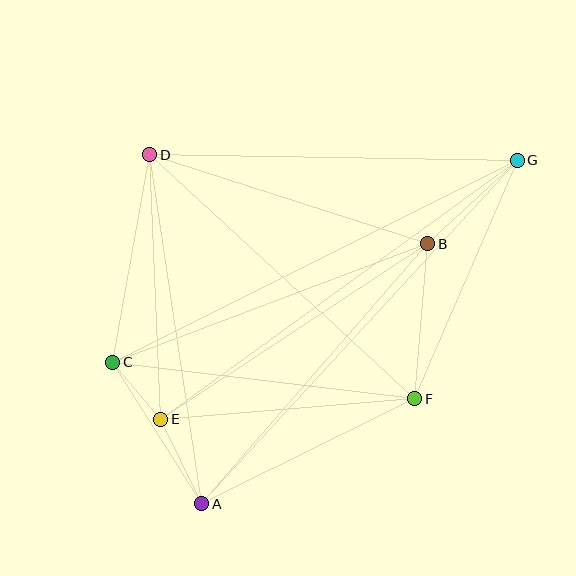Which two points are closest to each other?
Points C and E are closest to each other.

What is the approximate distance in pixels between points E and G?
The distance between E and G is approximately 440 pixels.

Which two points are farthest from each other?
Points A and G are farthest from each other.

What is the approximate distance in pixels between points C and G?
The distance between C and G is approximately 452 pixels.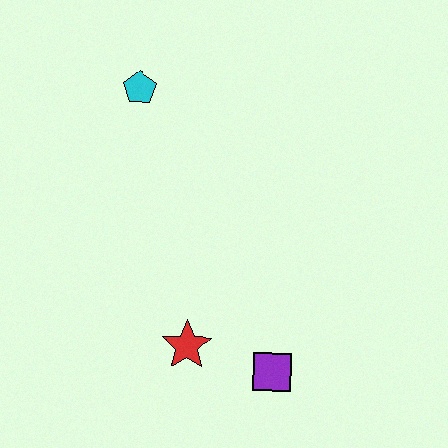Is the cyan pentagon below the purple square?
No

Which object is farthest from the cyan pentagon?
The purple square is farthest from the cyan pentagon.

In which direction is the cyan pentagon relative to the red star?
The cyan pentagon is above the red star.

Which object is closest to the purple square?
The red star is closest to the purple square.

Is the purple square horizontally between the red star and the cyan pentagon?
No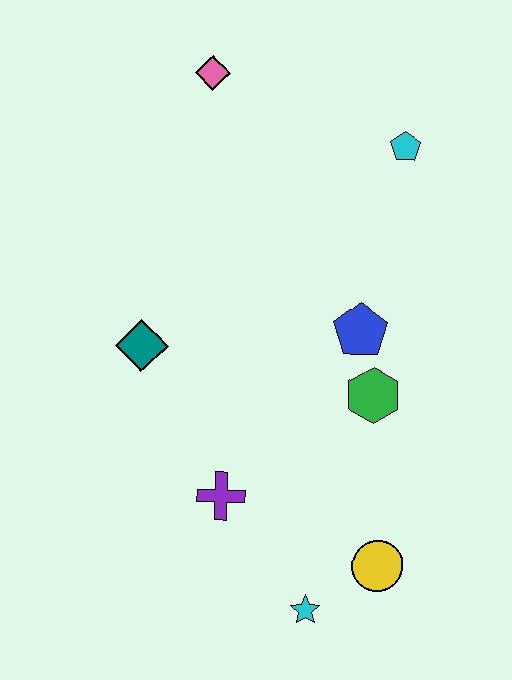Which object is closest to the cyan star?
The yellow circle is closest to the cyan star.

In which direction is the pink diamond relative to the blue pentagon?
The pink diamond is above the blue pentagon.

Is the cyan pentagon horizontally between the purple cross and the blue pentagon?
No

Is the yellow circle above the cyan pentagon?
No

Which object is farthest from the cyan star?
The pink diamond is farthest from the cyan star.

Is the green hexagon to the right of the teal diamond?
Yes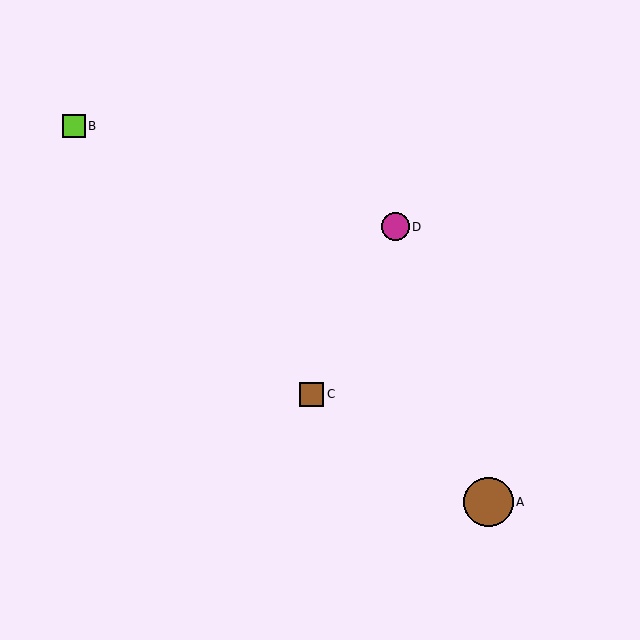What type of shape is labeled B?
Shape B is a lime square.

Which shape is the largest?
The brown circle (labeled A) is the largest.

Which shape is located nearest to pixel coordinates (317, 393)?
The brown square (labeled C) at (311, 394) is nearest to that location.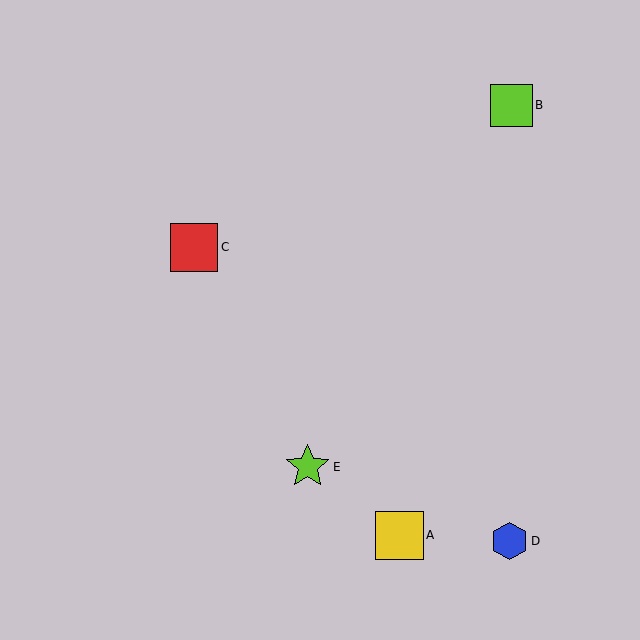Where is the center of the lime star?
The center of the lime star is at (308, 467).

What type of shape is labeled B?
Shape B is a lime square.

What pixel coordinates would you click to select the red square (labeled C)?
Click at (194, 247) to select the red square C.